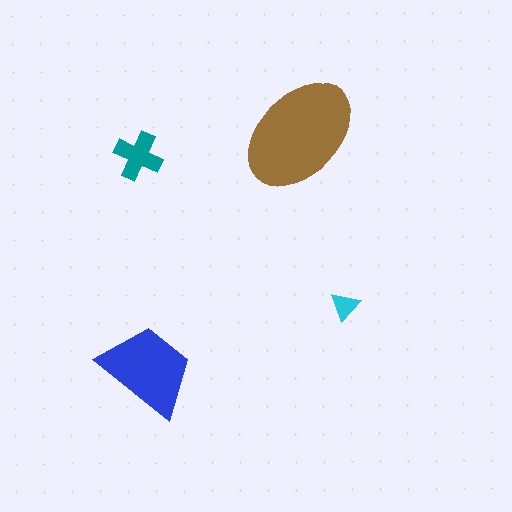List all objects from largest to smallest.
The brown ellipse, the blue trapezoid, the teal cross, the cyan triangle.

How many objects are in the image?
There are 4 objects in the image.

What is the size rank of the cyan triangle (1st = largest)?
4th.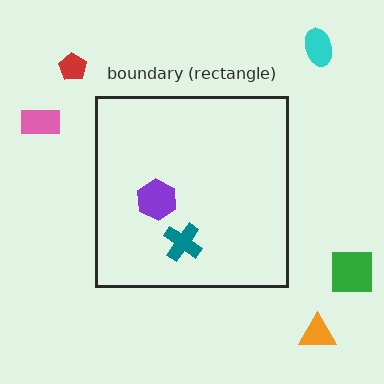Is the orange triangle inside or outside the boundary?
Outside.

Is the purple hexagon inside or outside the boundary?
Inside.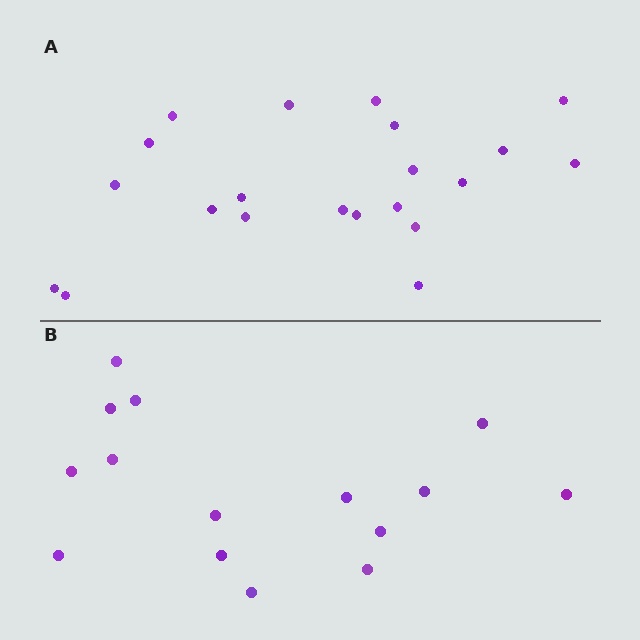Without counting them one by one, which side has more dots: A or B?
Region A (the top region) has more dots.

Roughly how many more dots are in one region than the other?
Region A has about 6 more dots than region B.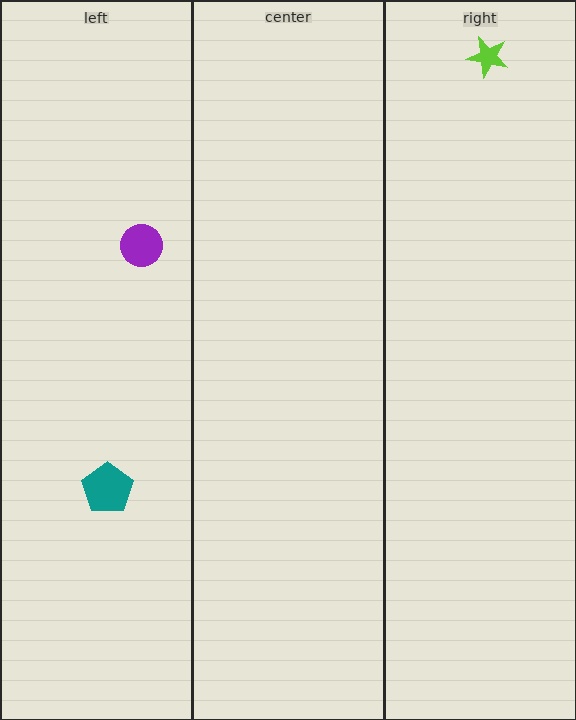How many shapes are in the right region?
1.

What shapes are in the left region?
The purple circle, the teal pentagon.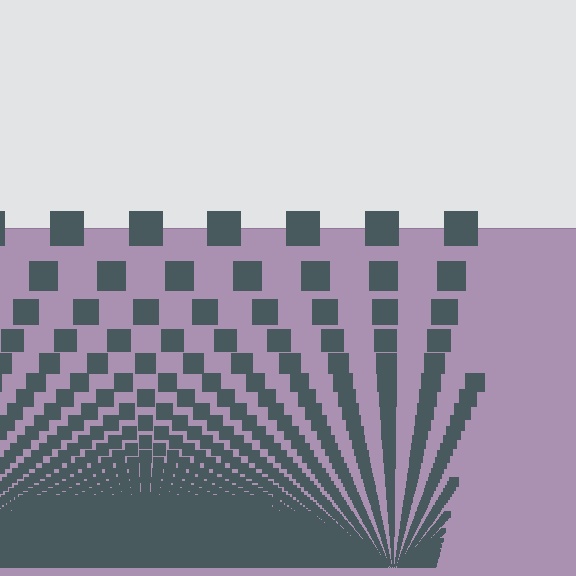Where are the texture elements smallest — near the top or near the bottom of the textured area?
Near the bottom.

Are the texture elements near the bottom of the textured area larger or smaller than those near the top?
Smaller. The gradient is inverted — elements near the bottom are smaller and denser.